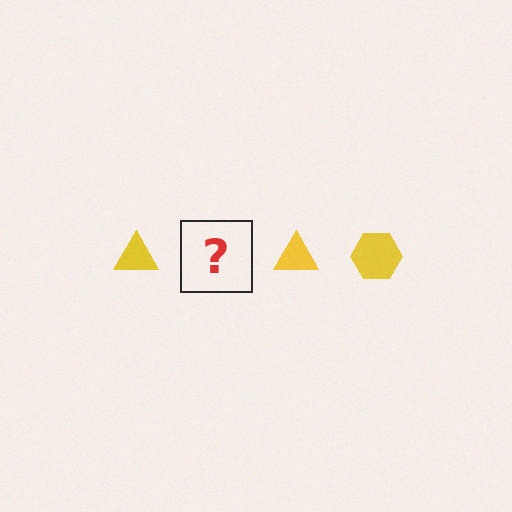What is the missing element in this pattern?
The missing element is a yellow hexagon.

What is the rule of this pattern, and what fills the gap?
The rule is that the pattern cycles through triangle, hexagon shapes in yellow. The gap should be filled with a yellow hexagon.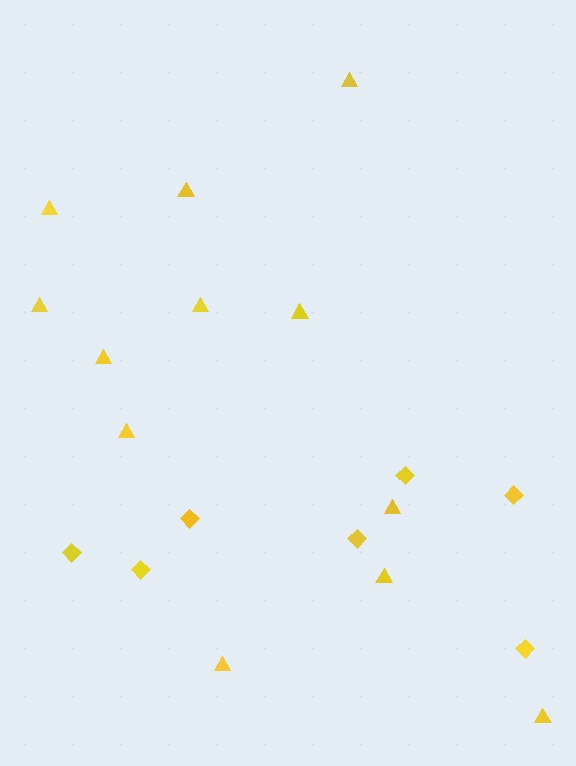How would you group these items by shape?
There are 2 groups: one group of triangles (12) and one group of diamonds (7).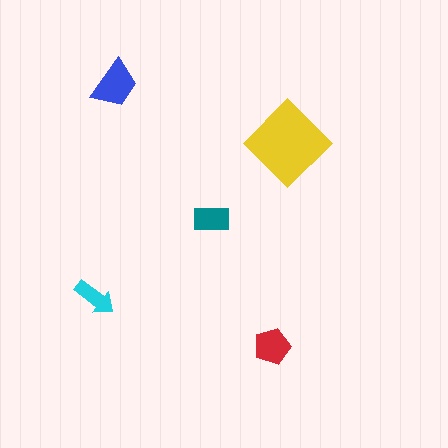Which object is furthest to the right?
The yellow diamond is rightmost.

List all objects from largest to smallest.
The yellow diamond, the blue trapezoid, the red pentagon, the teal rectangle, the cyan arrow.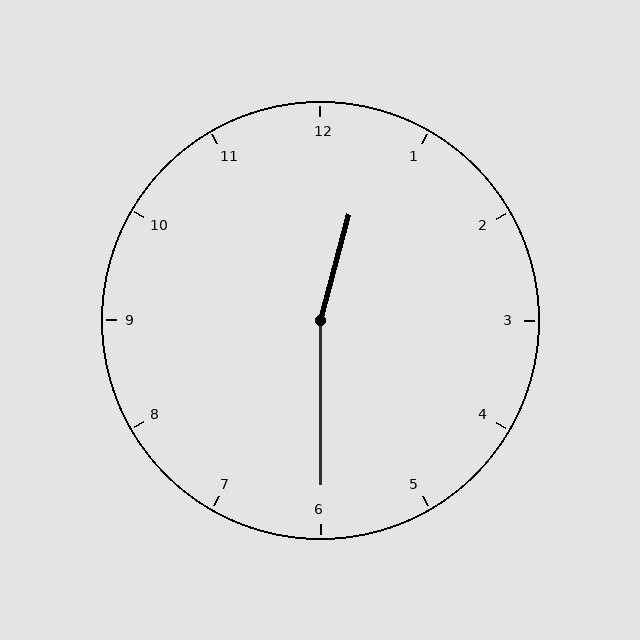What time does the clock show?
12:30.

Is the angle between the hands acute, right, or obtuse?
It is obtuse.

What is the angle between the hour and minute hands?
Approximately 165 degrees.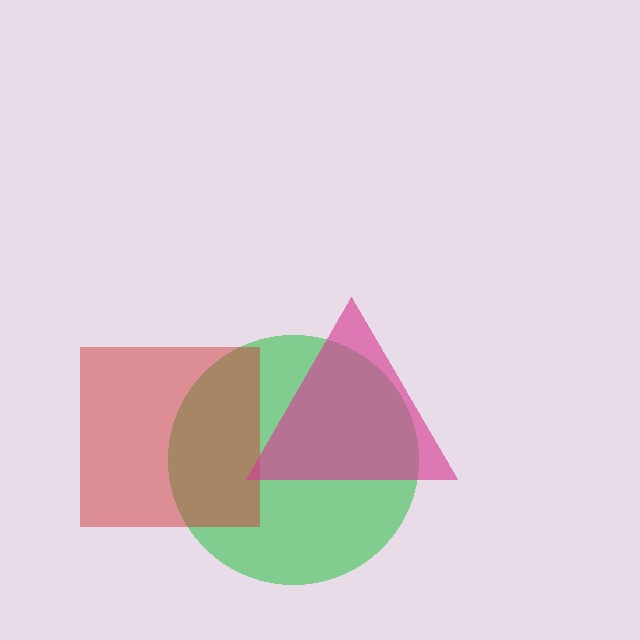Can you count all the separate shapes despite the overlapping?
Yes, there are 3 separate shapes.